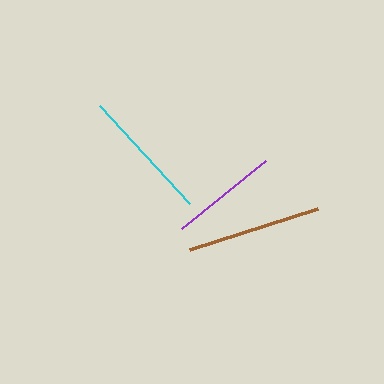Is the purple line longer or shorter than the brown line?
The brown line is longer than the purple line.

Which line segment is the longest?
The brown line is the longest at approximately 134 pixels.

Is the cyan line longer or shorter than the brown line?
The brown line is longer than the cyan line.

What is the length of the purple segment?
The purple segment is approximately 107 pixels long.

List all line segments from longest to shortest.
From longest to shortest: brown, cyan, purple.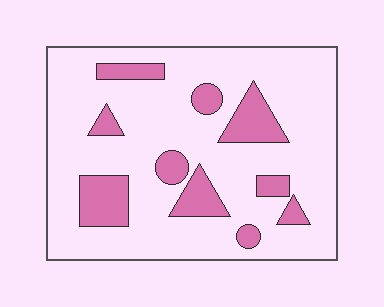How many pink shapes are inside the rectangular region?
10.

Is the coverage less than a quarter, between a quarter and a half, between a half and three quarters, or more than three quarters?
Less than a quarter.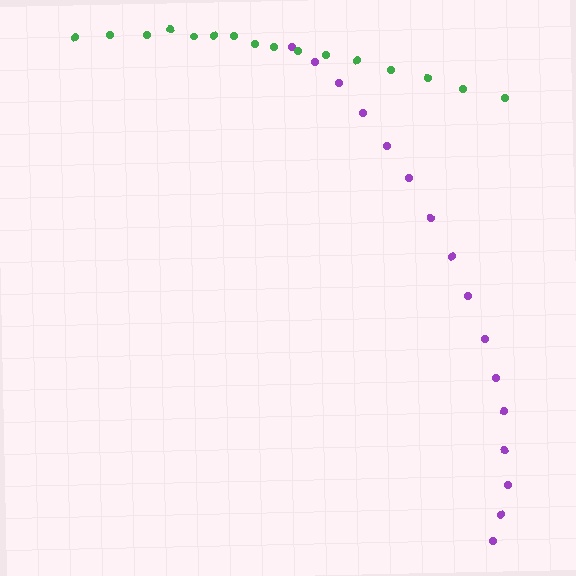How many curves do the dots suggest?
There are 2 distinct paths.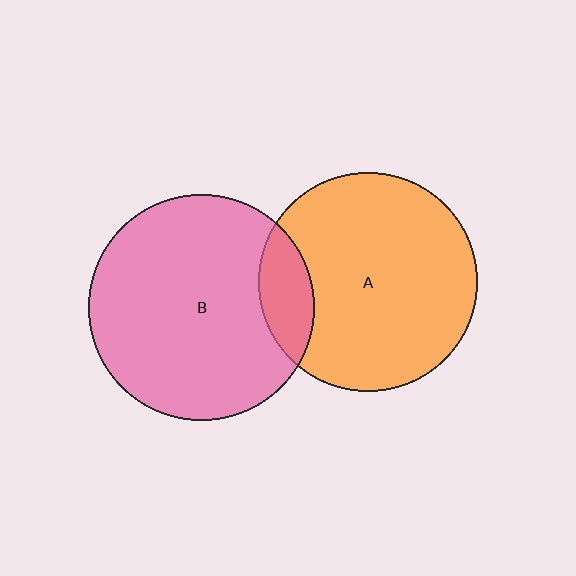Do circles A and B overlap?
Yes.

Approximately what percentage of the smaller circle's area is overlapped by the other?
Approximately 15%.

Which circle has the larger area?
Circle B (pink).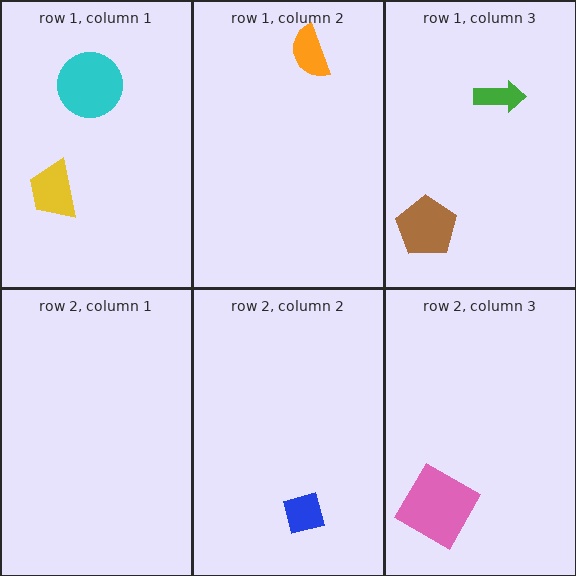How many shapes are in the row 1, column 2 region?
1.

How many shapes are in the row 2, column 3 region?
1.